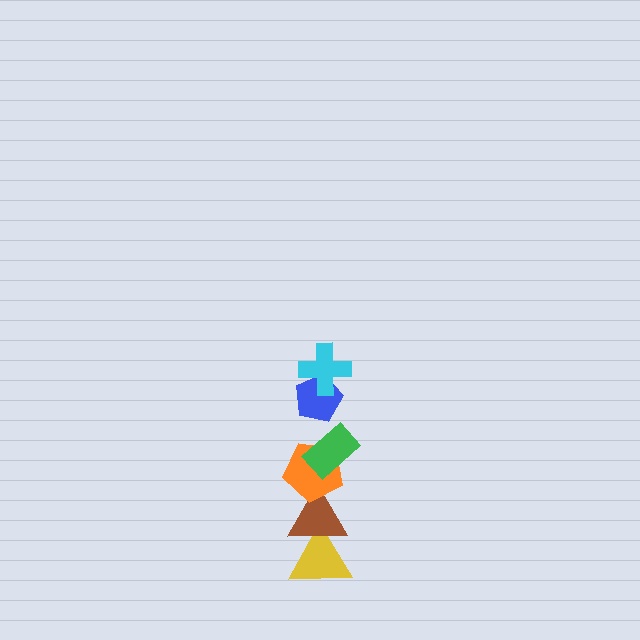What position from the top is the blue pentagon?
The blue pentagon is 2nd from the top.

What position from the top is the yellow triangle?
The yellow triangle is 6th from the top.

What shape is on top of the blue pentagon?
The cyan cross is on top of the blue pentagon.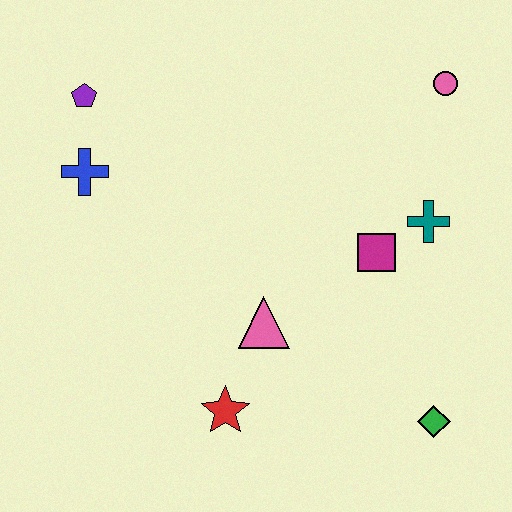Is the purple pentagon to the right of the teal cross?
No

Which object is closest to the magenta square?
The teal cross is closest to the magenta square.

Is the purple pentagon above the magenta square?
Yes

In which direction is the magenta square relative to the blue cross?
The magenta square is to the right of the blue cross.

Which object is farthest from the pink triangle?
The pink circle is farthest from the pink triangle.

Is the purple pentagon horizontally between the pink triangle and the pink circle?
No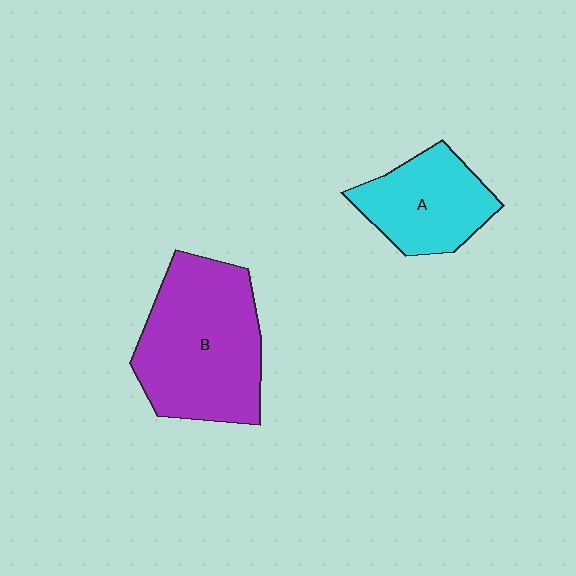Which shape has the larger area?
Shape B (purple).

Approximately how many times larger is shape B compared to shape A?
Approximately 1.7 times.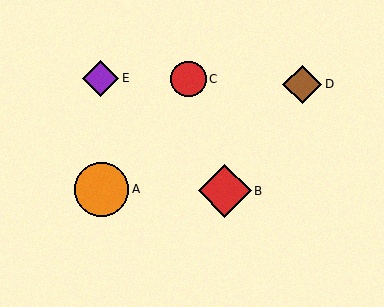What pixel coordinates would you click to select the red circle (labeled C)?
Click at (188, 79) to select the red circle C.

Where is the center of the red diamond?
The center of the red diamond is at (225, 191).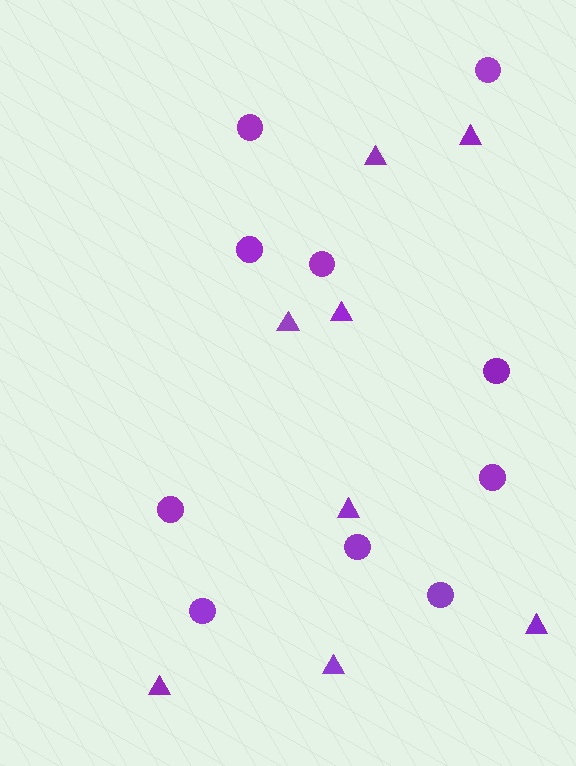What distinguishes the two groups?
There are 2 groups: one group of circles (10) and one group of triangles (8).